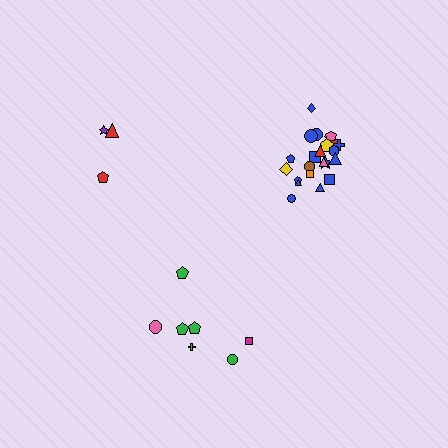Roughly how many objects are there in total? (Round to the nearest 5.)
Roughly 35 objects in total.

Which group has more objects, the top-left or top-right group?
The top-right group.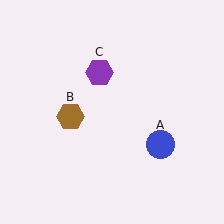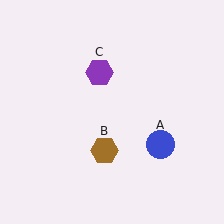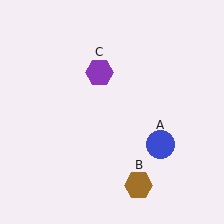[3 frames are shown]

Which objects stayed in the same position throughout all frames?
Blue circle (object A) and purple hexagon (object C) remained stationary.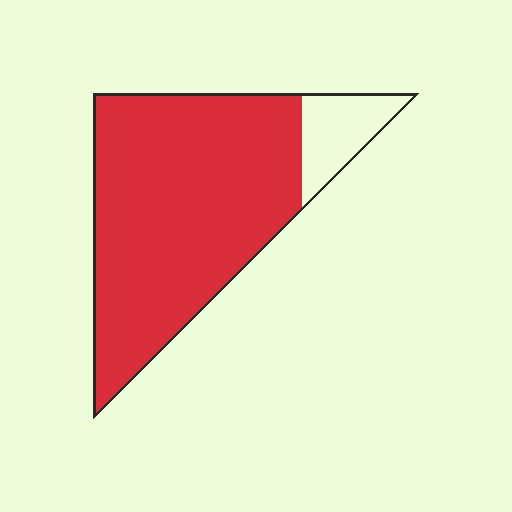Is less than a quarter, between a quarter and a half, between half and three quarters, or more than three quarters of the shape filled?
More than three quarters.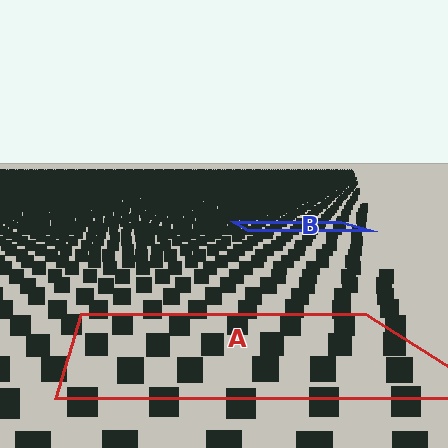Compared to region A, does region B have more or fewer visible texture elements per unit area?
Region B has more texture elements per unit area — they are packed more densely because it is farther away.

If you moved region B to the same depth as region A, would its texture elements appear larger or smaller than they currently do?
They would appear larger. At a closer depth, the same texture elements are projected at a bigger on-screen size.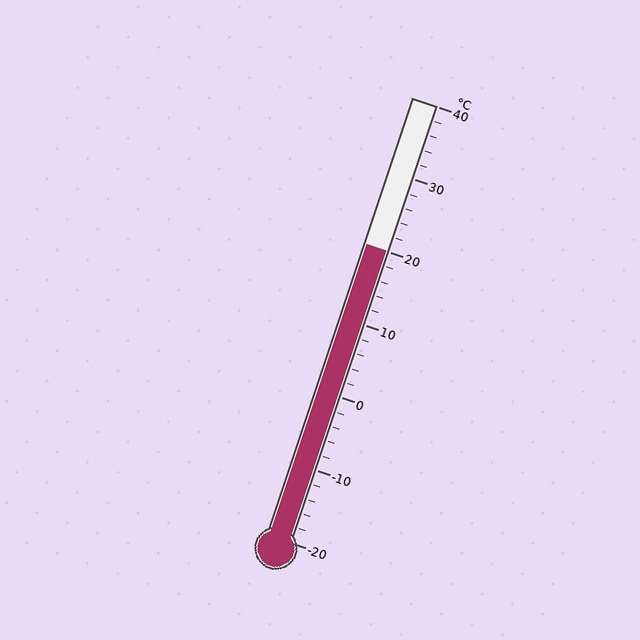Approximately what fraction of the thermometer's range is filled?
The thermometer is filled to approximately 65% of its range.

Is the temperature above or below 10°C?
The temperature is above 10°C.